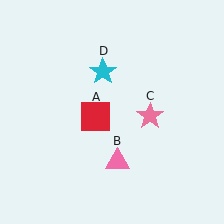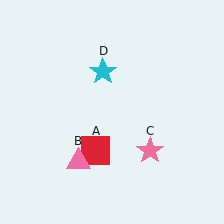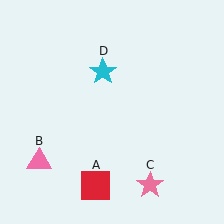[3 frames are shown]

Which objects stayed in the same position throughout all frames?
Cyan star (object D) remained stationary.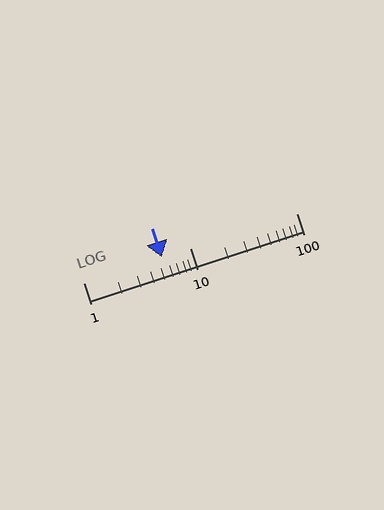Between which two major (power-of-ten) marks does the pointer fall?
The pointer is between 1 and 10.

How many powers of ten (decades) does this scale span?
The scale spans 2 decades, from 1 to 100.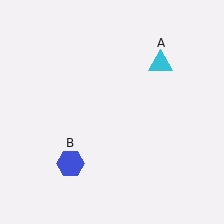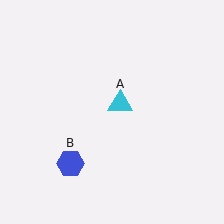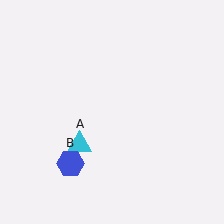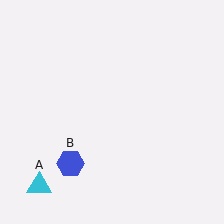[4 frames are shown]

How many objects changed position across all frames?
1 object changed position: cyan triangle (object A).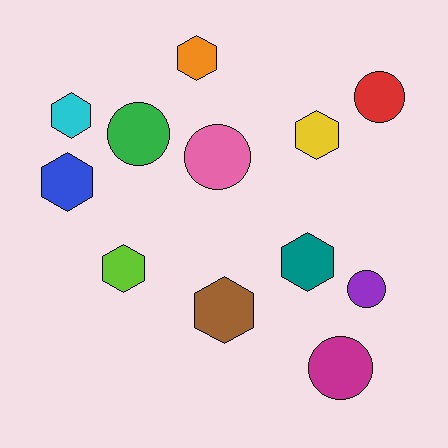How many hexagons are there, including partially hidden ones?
There are 7 hexagons.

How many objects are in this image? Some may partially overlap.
There are 12 objects.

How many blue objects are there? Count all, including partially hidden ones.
There is 1 blue object.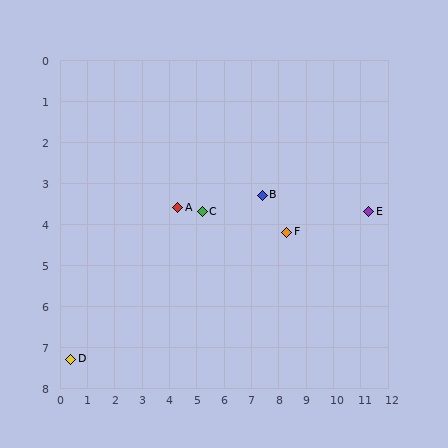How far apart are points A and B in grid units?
Points A and B are about 3.1 grid units apart.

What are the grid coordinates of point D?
Point D is at approximately (0.4, 7.3).